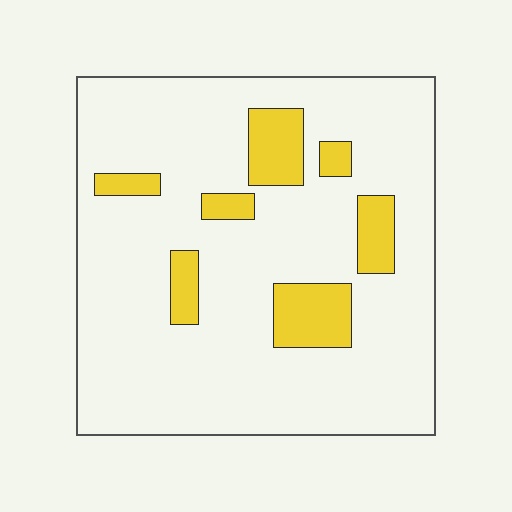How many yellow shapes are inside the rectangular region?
7.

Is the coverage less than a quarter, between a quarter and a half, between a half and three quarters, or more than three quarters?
Less than a quarter.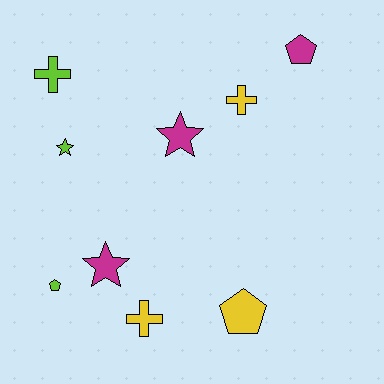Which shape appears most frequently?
Pentagon, with 3 objects.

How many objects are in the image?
There are 9 objects.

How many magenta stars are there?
There are 2 magenta stars.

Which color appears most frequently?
Magenta, with 3 objects.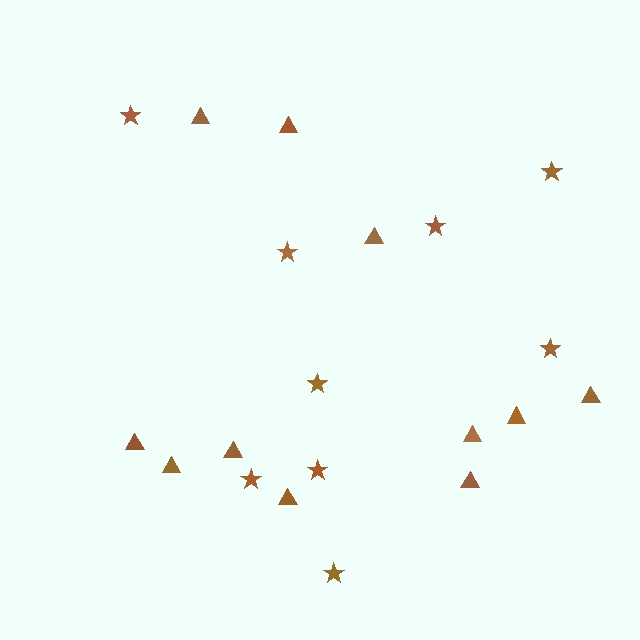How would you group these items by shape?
There are 2 groups: one group of triangles (11) and one group of stars (9).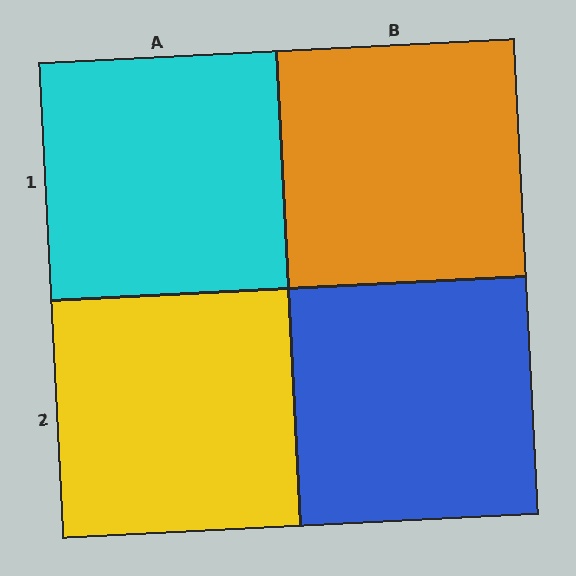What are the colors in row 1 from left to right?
Cyan, orange.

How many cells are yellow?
1 cell is yellow.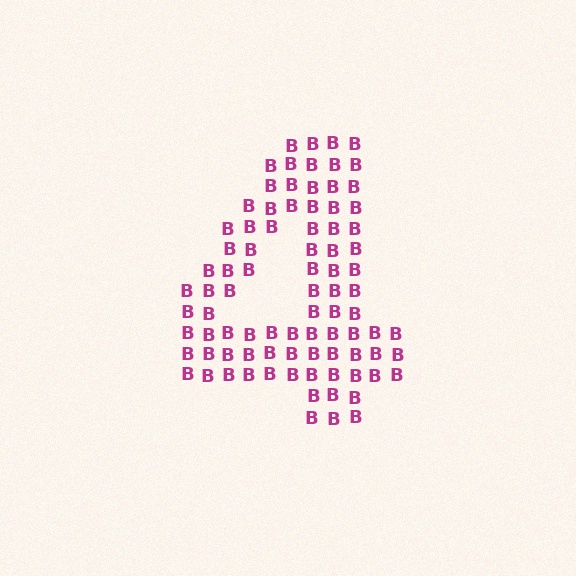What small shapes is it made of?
It is made of small letter B's.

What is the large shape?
The large shape is the digit 4.